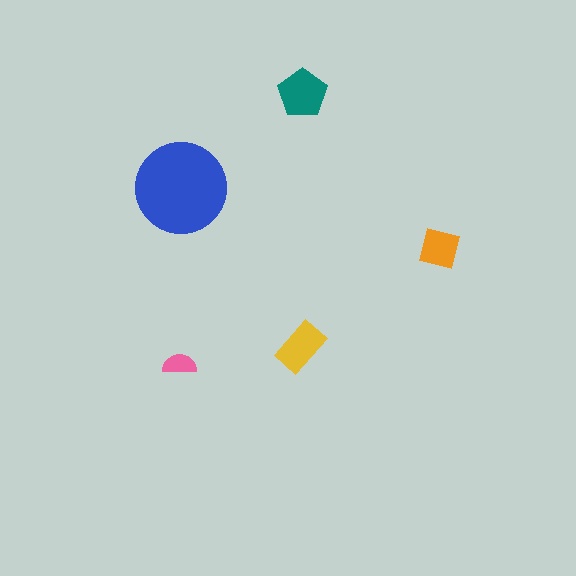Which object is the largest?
The blue circle.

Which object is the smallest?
The pink semicircle.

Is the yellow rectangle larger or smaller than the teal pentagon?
Smaller.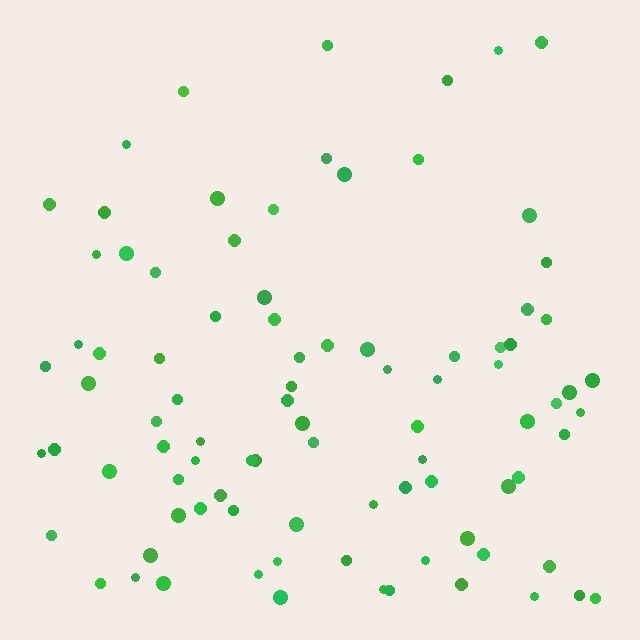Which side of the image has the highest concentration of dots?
The bottom.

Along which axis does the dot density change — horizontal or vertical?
Vertical.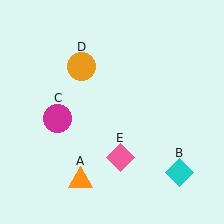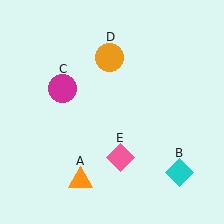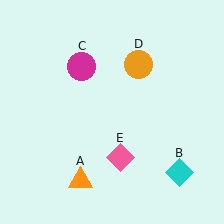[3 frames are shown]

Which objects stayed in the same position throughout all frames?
Orange triangle (object A) and cyan diamond (object B) and pink diamond (object E) remained stationary.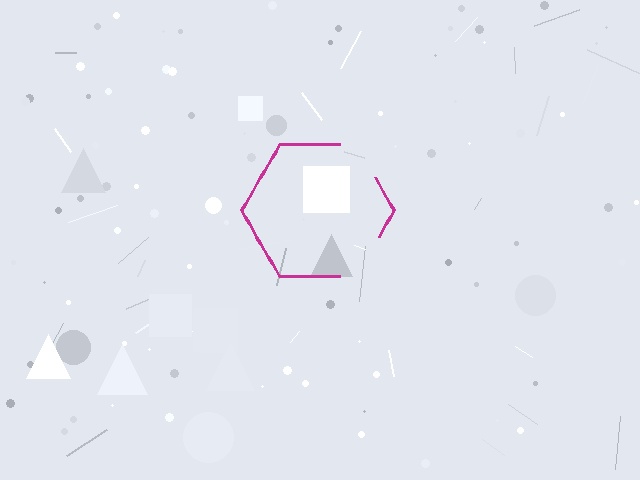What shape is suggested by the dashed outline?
The dashed outline suggests a hexagon.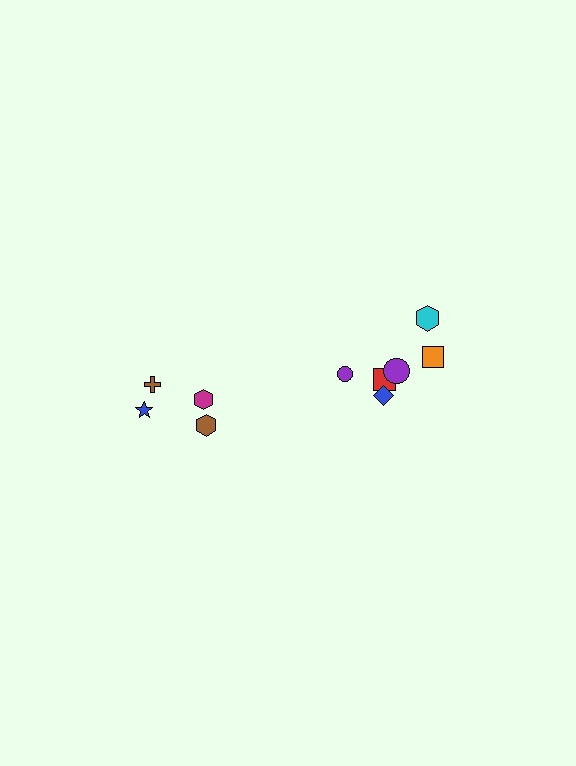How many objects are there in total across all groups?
There are 10 objects.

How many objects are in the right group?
There are 6 objects.